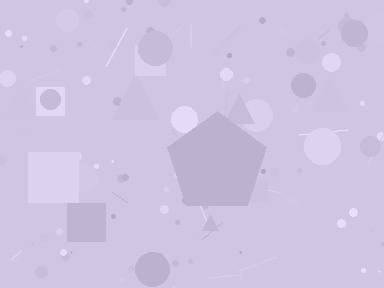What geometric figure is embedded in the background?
A pentagon is embedded in the background.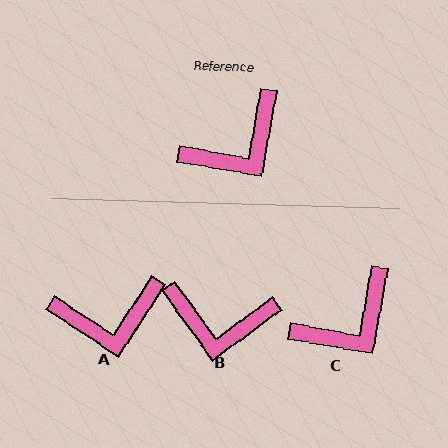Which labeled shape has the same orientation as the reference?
C.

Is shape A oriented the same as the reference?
No, it is off by about 23 degrees.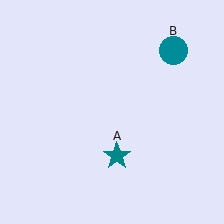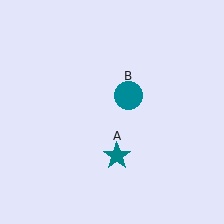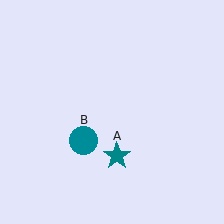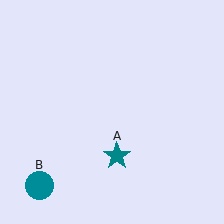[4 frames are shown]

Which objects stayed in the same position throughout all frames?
Teal star (object A) remained stationary.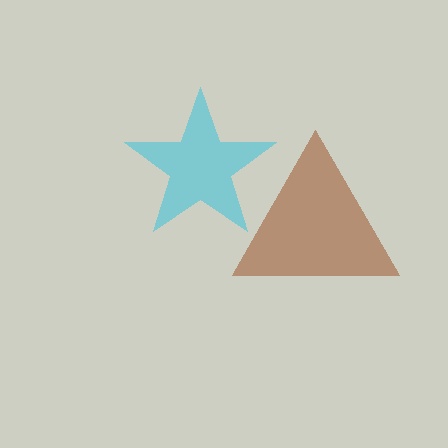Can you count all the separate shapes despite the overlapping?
Yes, there are 2 separate shapes.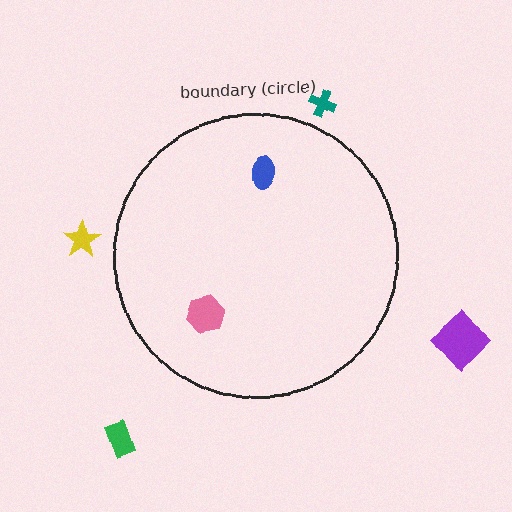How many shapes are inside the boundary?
2 inside, 4 outside.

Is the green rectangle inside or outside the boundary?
Outside.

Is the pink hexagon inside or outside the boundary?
Inside.